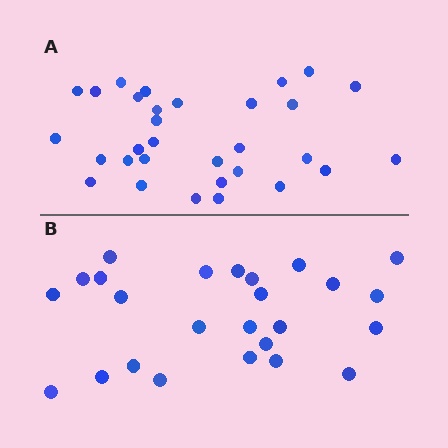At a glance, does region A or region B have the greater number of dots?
Region A (the top region) has more dots.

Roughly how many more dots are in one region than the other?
Region A has about 6 more dots than region B.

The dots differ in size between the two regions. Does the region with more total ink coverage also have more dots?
No. Region B has more total ink coverage because its dots are larger, but region A actually contains more individual dots. Total area can be misleading — the number of items is what matters here.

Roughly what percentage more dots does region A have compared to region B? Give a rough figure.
About 25% more.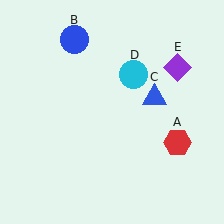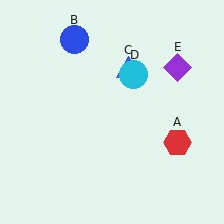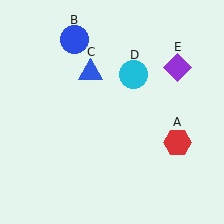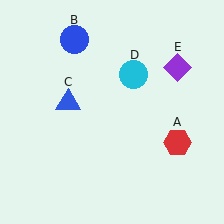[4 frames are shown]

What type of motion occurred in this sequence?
The blue triangle (object C) rotated counterclockwise around the center of the scene.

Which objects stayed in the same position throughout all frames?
Red hexagon (object A) and blue circle (object B) and cyan circle (object D) and purple diamond (object E) remained stationary.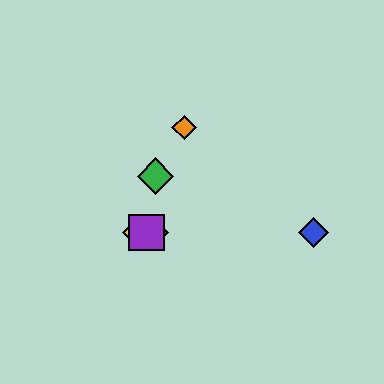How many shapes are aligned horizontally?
4 shapes (the red diamond, the blue diamond, the yellow diamond, the purple square) are aligned horizontally.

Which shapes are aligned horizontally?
The red diamond, the blue diamond, the yellow diamond, the purple square are aligned horizontally.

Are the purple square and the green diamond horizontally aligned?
No, the purple square is at y≈232 and the green diamond is at y≈176.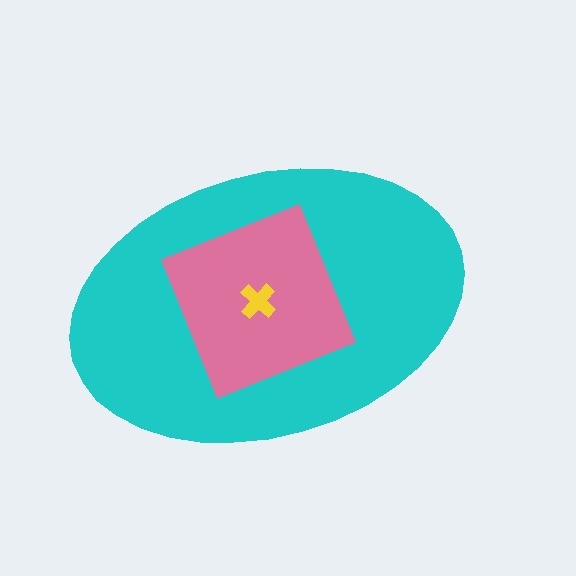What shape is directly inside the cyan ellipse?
The pink square.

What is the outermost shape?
The cyan ellipse.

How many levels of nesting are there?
3.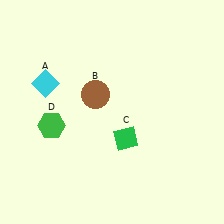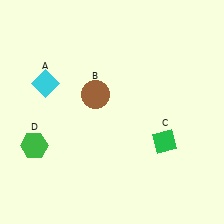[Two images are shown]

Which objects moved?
The objects that moved are: the green diamond (C), the green hexagon (D).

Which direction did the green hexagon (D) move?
The green hexagon (D) moved down.